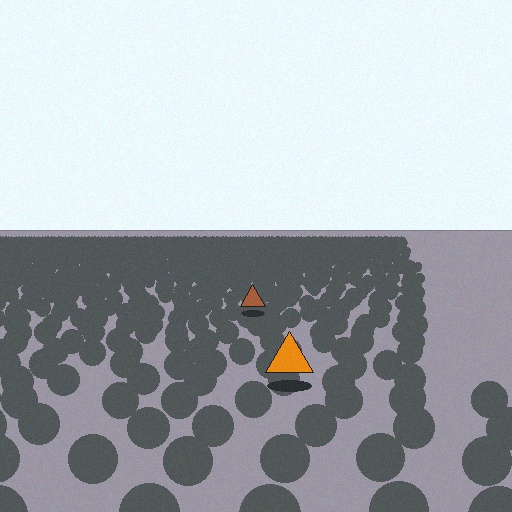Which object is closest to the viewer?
The orange triangle is closest. The texture marks near it are larger and more spread out.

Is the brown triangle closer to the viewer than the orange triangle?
No. The orange triangle is closer — you can tell from the texture gradient: the ground texture is coarser near it.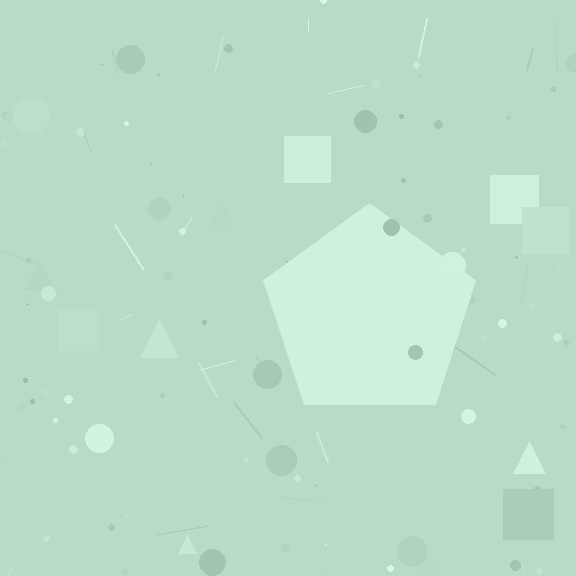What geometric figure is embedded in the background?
A pentagon is embedded in the background.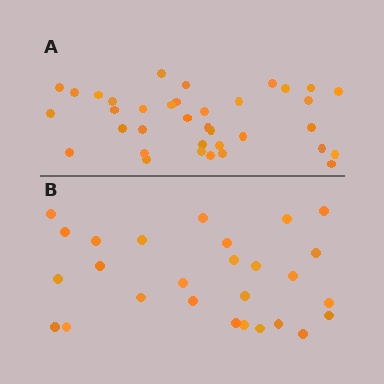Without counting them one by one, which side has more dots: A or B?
Region A (the top region) has more dots.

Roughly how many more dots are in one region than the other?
Region A has roughly 8 or so more dots than region B.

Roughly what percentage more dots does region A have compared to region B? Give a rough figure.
About 35% more.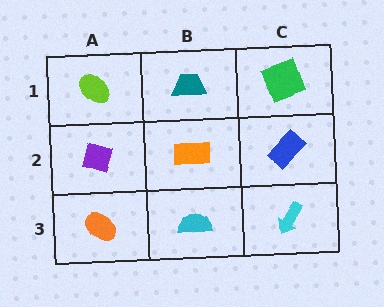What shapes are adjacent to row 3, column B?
An orange rectangle (row 2, column B), an orange ellipse (row 3, column A), a cyan arrow (row 3, column C).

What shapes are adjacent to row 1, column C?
A blue rectangle (row 2, column C), a teal trapezoid (row 1, column B).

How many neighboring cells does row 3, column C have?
2.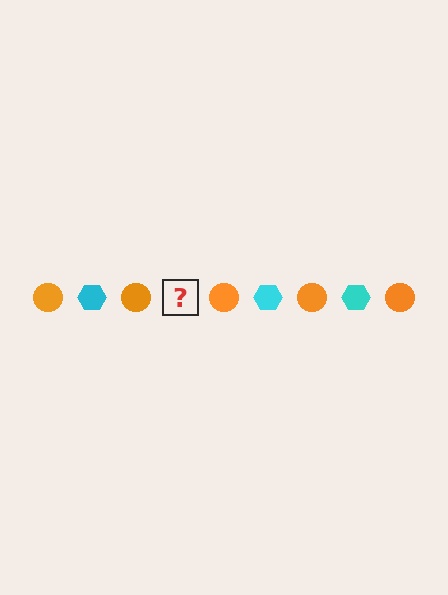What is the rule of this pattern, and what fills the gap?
The rule is that the pattern alternates between orange circle and cyan hexagon. The gap should be filled with a cyan hexagon.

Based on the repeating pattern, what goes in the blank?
The blank should be a cyan hexagon.